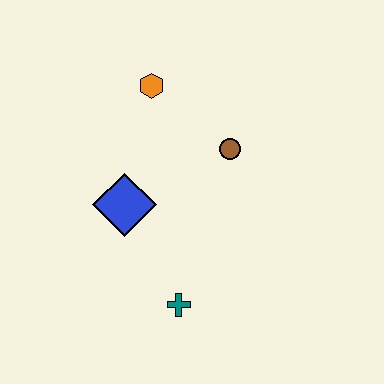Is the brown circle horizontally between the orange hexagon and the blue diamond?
No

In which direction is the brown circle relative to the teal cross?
The brown circle is above the teal cross.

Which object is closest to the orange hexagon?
The brown circle is closest to the orange hexagon.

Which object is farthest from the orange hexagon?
The teal cross is farthest from the orange hexagon.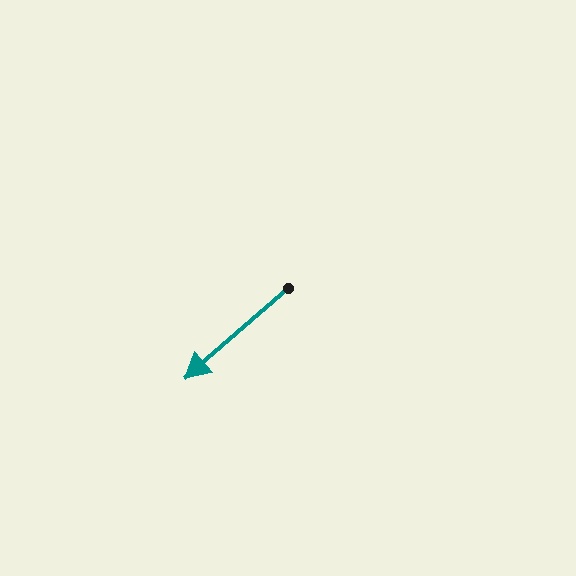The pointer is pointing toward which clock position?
Roughly 8 o'clock.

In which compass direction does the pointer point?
Southwest.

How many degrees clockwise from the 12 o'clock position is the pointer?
Approximately 229 degrees.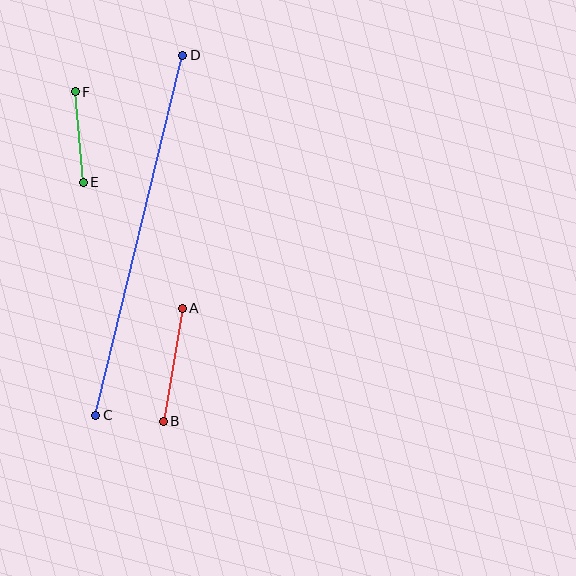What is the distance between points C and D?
The distance is approximately 370 pixels.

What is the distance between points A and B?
The distance is approximately 114 pixels.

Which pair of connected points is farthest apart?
Points C and D are farthest apart.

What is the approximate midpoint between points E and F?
The midpoint is at approximately (79, 137) pixels.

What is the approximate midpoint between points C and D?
The midpoint is at approximately (139, 235) pixels.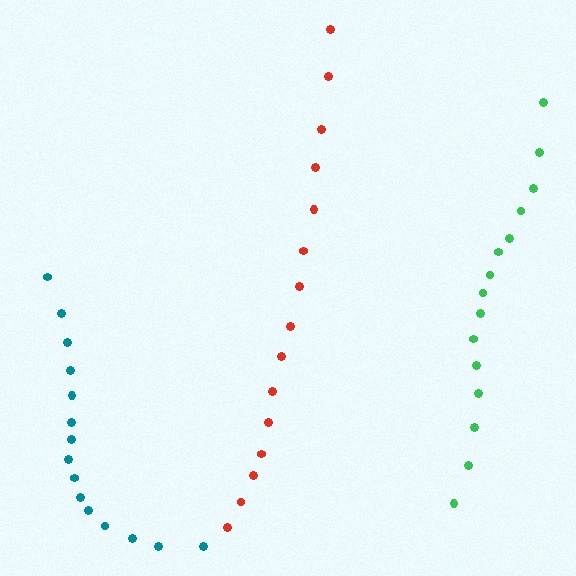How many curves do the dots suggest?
There are 3 distinct paths.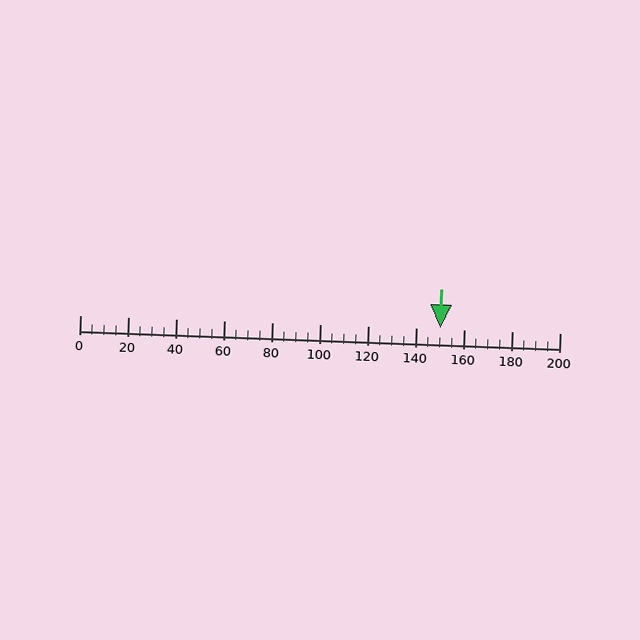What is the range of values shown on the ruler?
The ruler shows values from 0 to 200.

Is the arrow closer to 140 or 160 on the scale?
The arrow is closer to 160.